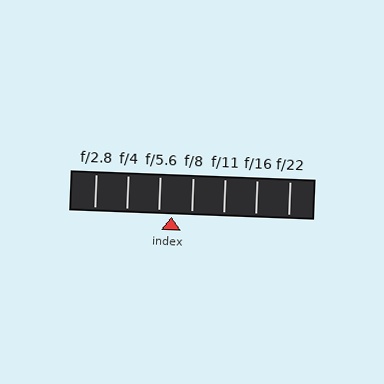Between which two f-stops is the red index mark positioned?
The index mark is between f/5.6 and f/8.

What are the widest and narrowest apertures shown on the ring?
The widest aperture shown is f/2.8 and the narrowest is f/22.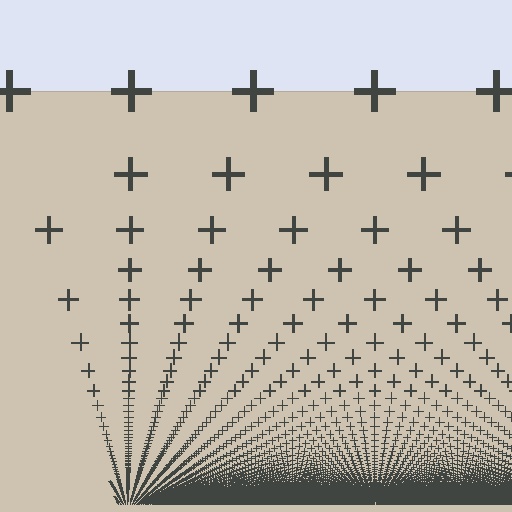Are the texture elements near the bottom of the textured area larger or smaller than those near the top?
Smaller. The gradient is inverted — elements near the bottom are smaller and denser.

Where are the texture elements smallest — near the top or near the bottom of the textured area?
Near the bottom.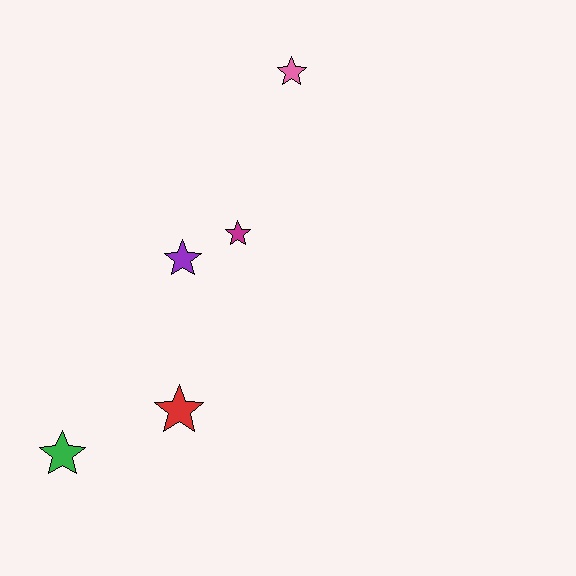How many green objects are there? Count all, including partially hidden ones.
There is 1 green object.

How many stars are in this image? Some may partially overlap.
There are 5 stars.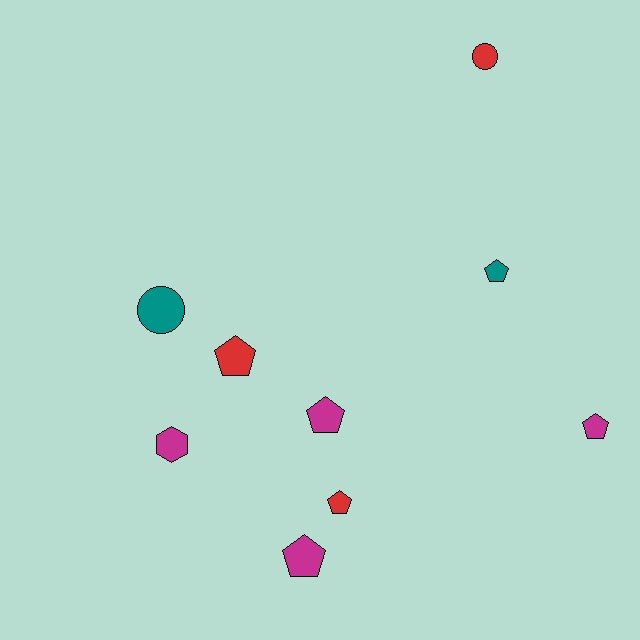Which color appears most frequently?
Magenta, with 4 objects.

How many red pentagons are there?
There are 2 red pentagons.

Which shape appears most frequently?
Pentagon, with 6 objects.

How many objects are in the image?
There are 9 objects.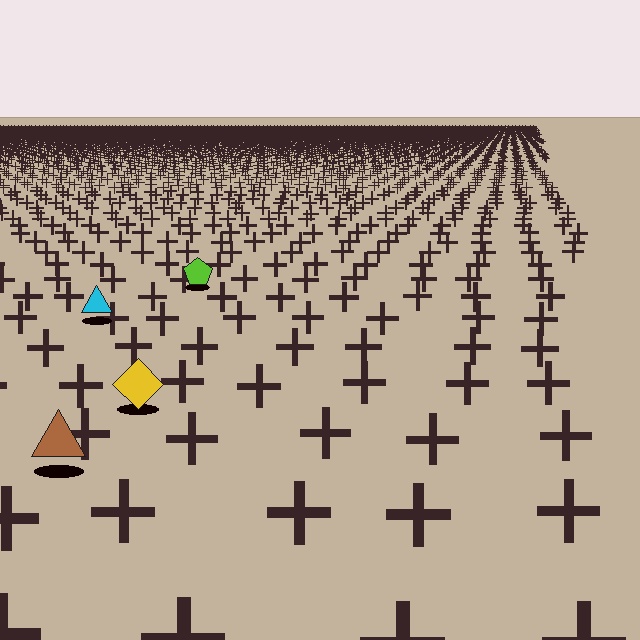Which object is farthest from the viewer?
The lime pentagon is farthest from the viewer. It appears smaller and the ground texture around it is denser.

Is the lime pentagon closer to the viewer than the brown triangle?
No. The brown triangle is closer — you can tell from the texture gradient: the ground texture is coarser near it.